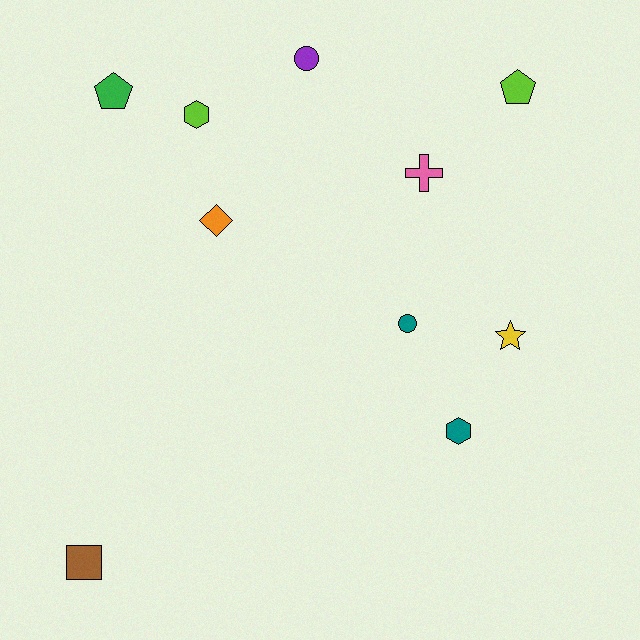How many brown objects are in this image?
There is 1 brown object.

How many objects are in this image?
There are 10 objects.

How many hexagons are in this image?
There are 2 hexagons.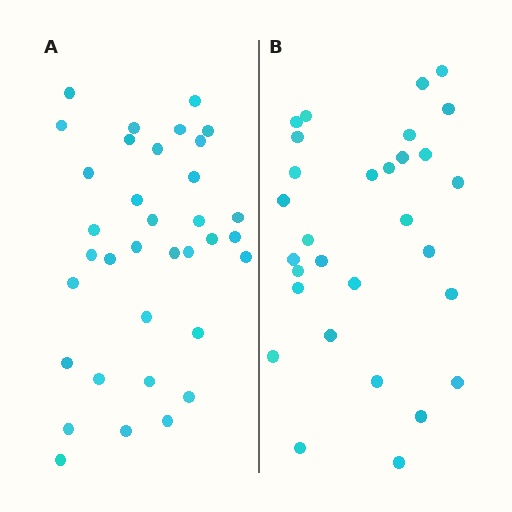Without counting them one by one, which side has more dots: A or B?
Region A (the left region) has more dots.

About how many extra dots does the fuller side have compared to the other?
Region A has about 5 more dots than region B.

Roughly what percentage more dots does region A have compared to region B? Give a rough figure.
About 15% more.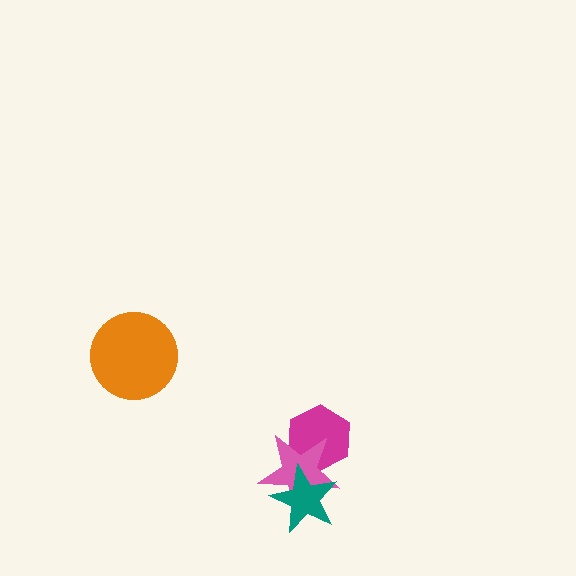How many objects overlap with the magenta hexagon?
2 objects overlap with the magenta hexagon.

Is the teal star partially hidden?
No, no other shape covers it.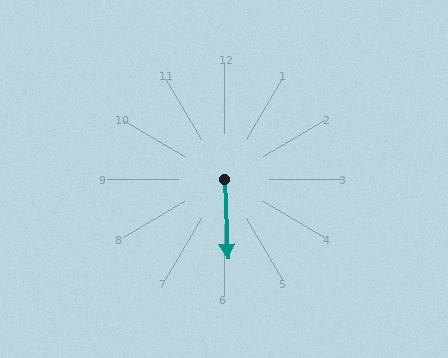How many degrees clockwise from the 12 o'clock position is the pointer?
Approximately 178 degrees.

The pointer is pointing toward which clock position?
Roughly 6 o'clock.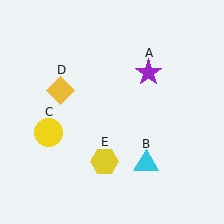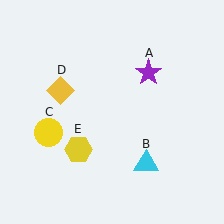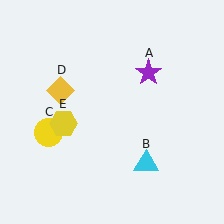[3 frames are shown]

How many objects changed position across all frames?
1 object changed position: yellow hexagon (object E).